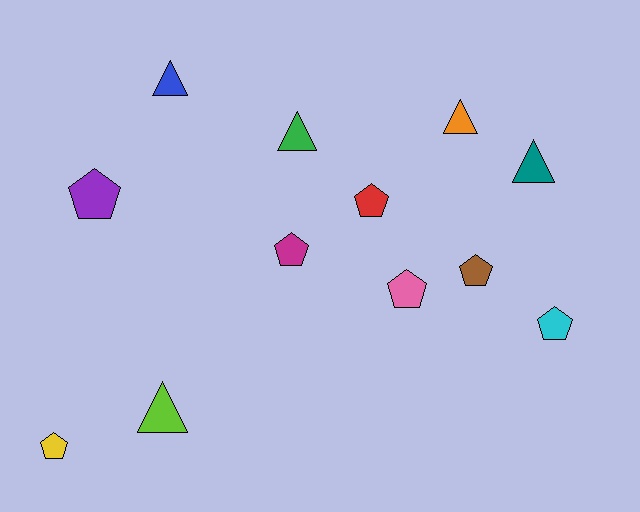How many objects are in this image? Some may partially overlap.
There are 12 objects.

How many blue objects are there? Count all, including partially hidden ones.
There is 1 blue object.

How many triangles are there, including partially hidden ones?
There are 5 triangles.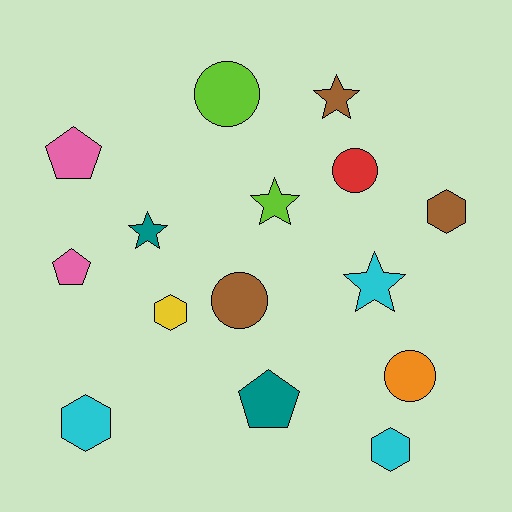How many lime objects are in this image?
There are 2 lime objects.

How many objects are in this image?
There are 15 objects.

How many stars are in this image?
There are 4 stars.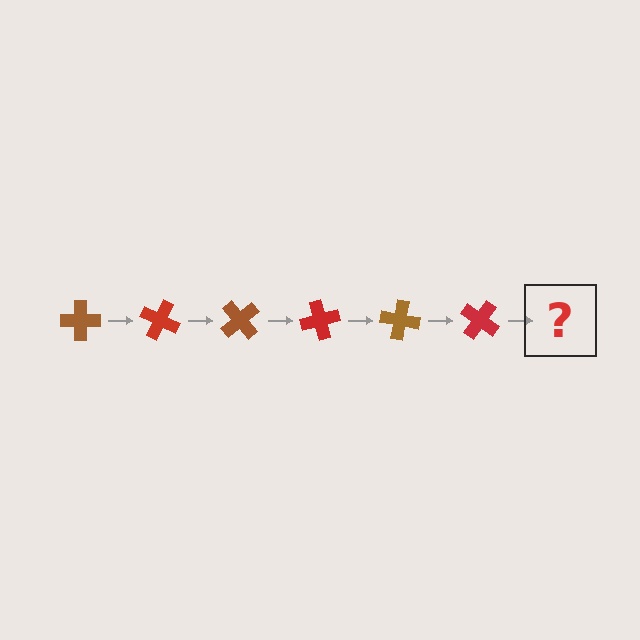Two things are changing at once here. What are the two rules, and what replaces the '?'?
The two rules are that it rotates 25 degrees each step and the color cycles through brown and red. The '?' should be a brown cross, rotated 150 degrees from the start.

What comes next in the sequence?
The next element should be a brown cross, rotated 150 degrees from the start.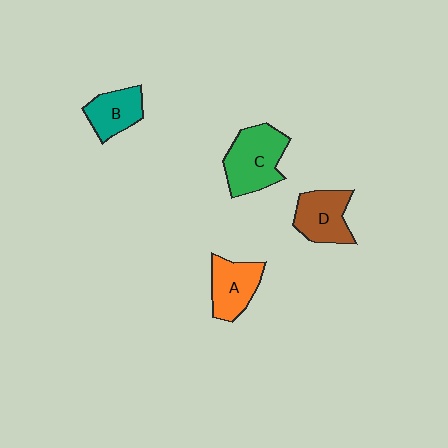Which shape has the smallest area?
Shape B (teal).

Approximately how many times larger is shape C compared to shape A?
Approximately 1.3 times.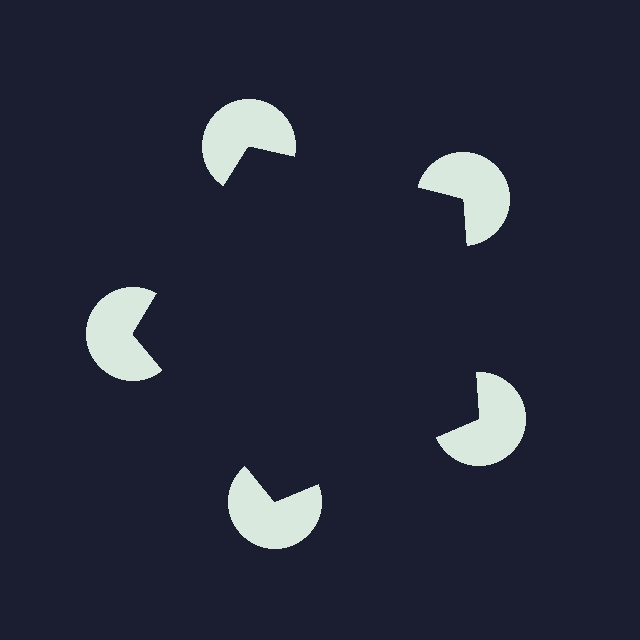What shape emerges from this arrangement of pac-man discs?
An illusory pentagon — its edges are inferred from the aligned wedge cuts in the pac-man discs, not physically drawn.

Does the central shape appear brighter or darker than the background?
It typically appears slightly darker than the background, even though no actual brightness change is drawn.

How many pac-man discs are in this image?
There are 5 — one at each vertex of the illusory pentagon.